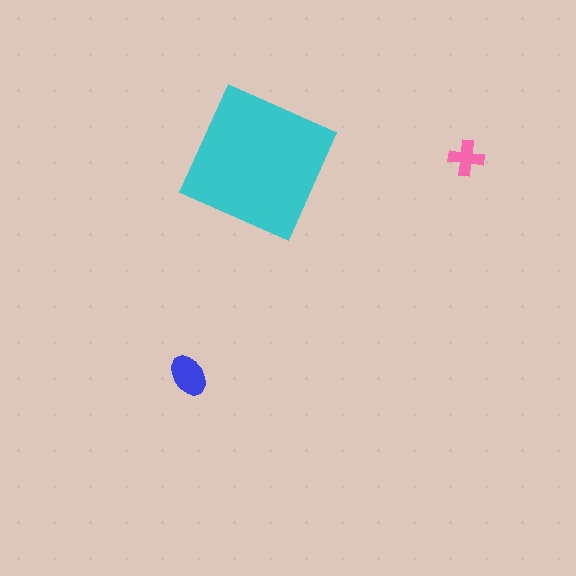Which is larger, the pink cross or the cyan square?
The cyan square.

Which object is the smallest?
The pink cross.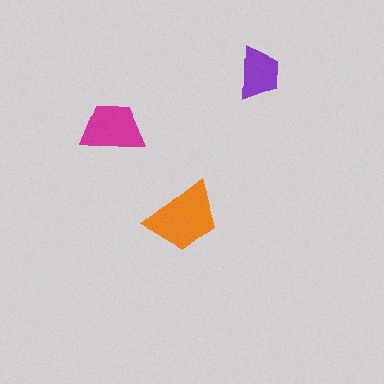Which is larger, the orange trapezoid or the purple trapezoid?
The orange one.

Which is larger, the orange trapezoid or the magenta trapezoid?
The orange one.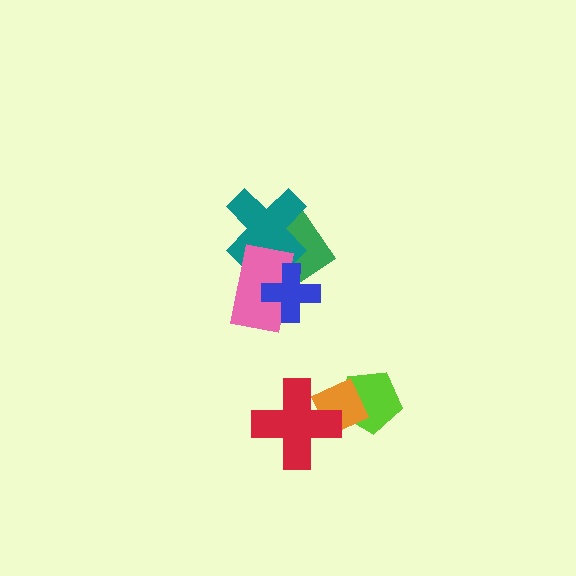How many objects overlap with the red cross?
1 object overlaps with the red cross.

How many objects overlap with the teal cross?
2 objects overlap with the teal cross.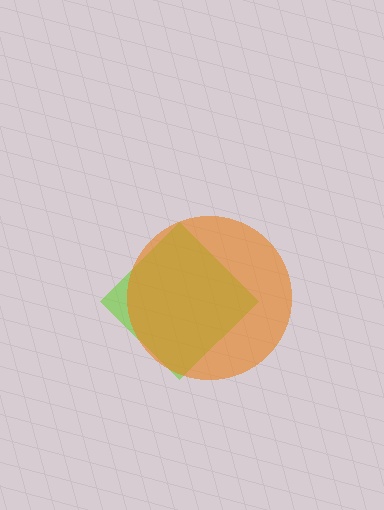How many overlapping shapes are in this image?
There are 2 overlapping shapes in the image.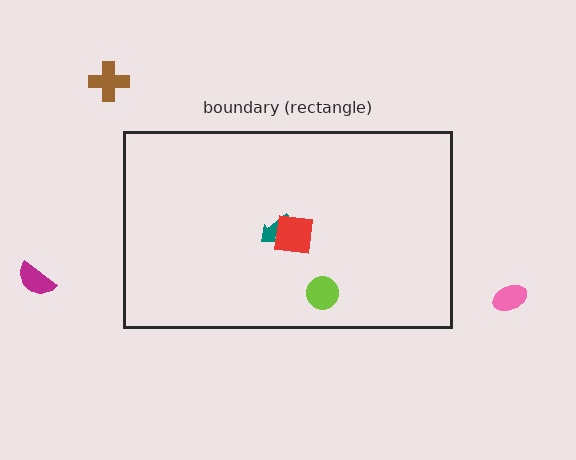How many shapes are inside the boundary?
3 inside, 3 outside.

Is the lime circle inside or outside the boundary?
Inside.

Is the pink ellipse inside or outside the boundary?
Outside.